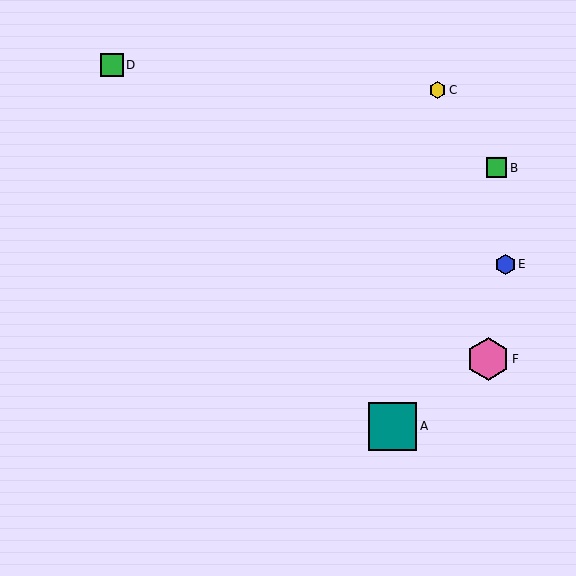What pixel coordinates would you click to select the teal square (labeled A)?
Click at (393, 426) to select the teal square A.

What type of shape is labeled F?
Shape F is a pink hexagon.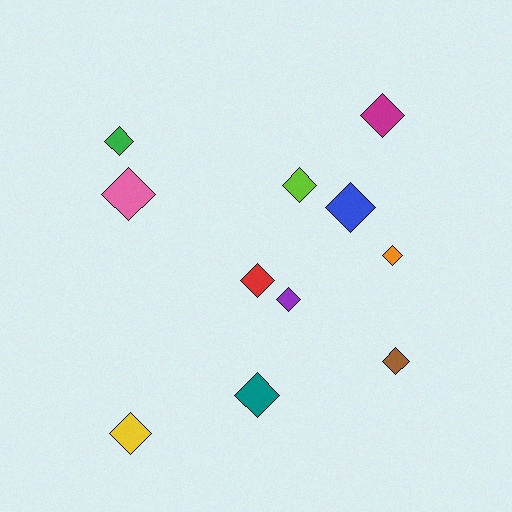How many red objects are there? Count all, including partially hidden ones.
There is 1 red object.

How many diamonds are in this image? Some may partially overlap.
There are 11 diamonds.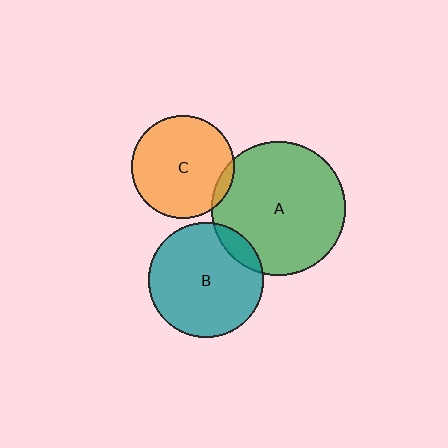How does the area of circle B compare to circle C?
Approximately 1.2 times.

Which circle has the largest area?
Circle A (green).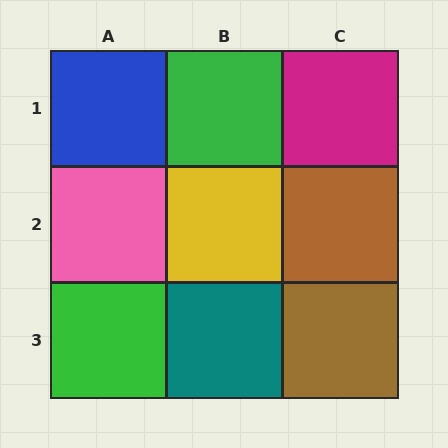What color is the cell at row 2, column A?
Pink.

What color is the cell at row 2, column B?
Yellow.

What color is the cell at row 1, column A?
Blue.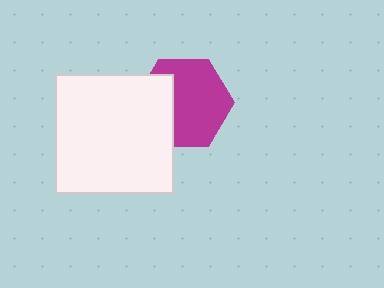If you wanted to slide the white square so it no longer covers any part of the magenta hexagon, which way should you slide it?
Slide it left — that is the most direct way to separate the two shapes.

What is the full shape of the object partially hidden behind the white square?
The partially hidden object is a magenta hexagon.